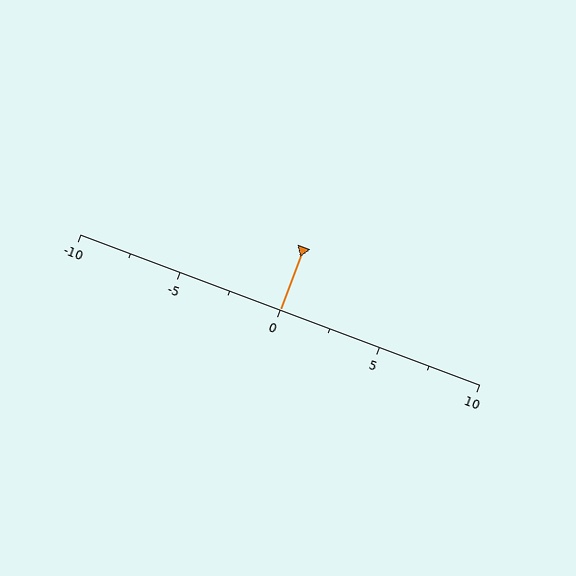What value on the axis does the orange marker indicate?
The marker indicates approximately 0.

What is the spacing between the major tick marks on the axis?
The major ticks are spaced 5 apart.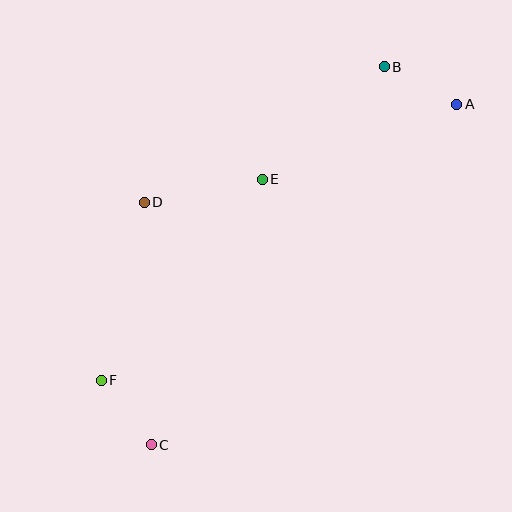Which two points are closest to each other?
Points C and F are closest to each other.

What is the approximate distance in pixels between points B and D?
The distance between B and D is approximately 276 pixels.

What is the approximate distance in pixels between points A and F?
The distance between A and F is approximately 450 pixels.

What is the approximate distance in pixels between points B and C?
The distance between B and C is approximately 444 pixels.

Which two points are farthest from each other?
Points A and C are farthest from each other.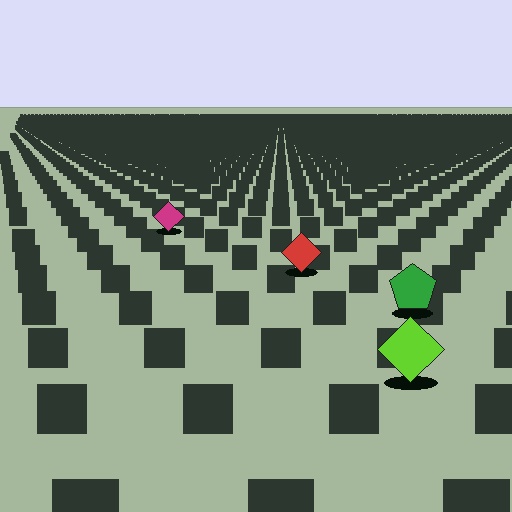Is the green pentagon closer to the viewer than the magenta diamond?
Yes. The green pentagon is closer — you can tell from the texture gradient: the ground texture is coarser near it.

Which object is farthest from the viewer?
The magenta diamond is farthest from the viewer. It appears smaller and the ground texture around it is denser.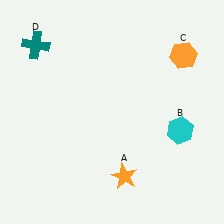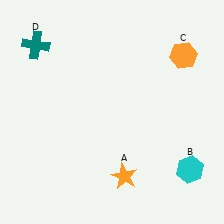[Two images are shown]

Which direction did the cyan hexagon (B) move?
The cyan hexagon (B) moved down.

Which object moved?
The cyan hexagon (B) moved down.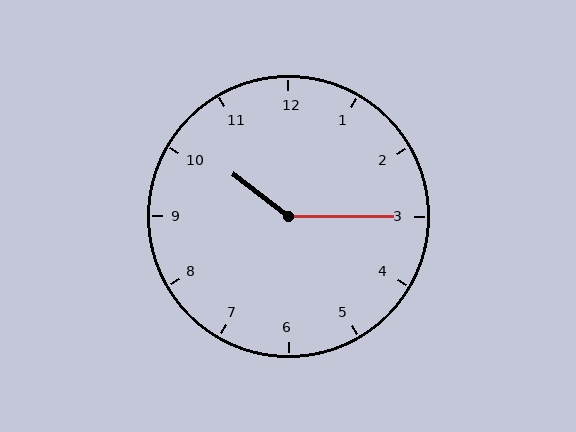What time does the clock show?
10:15.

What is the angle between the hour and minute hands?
Approximately 142 degrees.